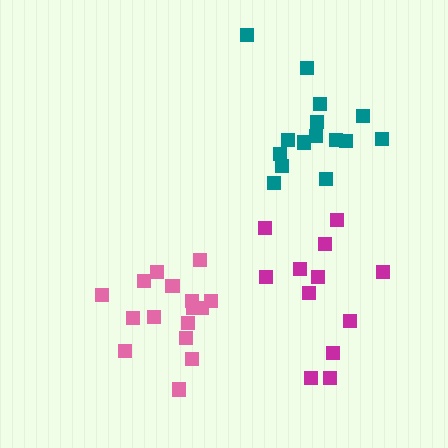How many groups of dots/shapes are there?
There are 3 groups.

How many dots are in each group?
Group 1: 15 dots, Group 2: 16 dots, Group 3: 12 dots (43 total).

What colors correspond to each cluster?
The clusters are colored: teal, pink, magenta.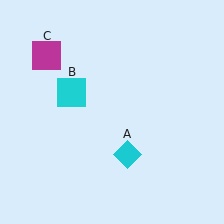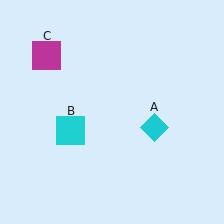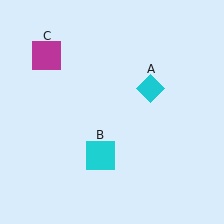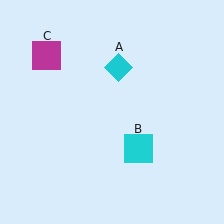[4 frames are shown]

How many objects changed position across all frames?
2 objects changed position: cyan diamond (object A), cyan square (object B).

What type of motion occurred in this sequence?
The cyan diamond (object A), cyan square (object B) rotated counterclockwise around the center of the scene.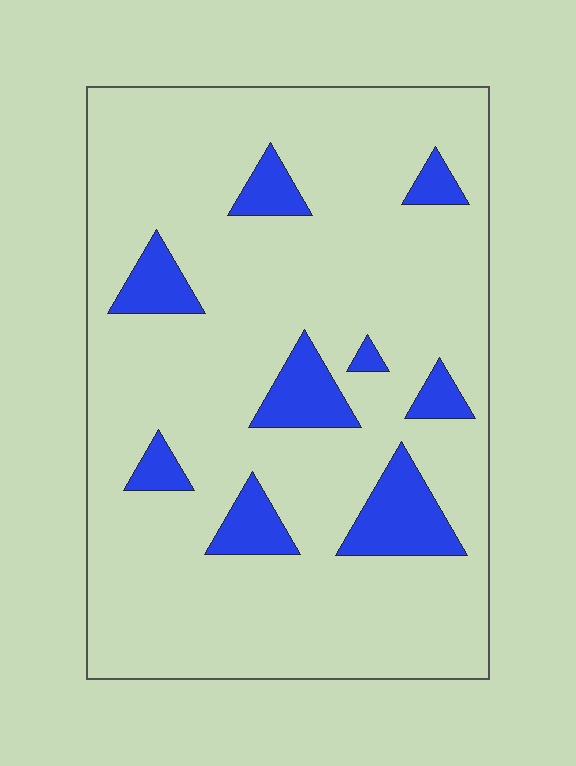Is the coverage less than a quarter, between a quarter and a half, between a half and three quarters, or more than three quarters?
Less than a quarter.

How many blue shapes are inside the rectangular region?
9.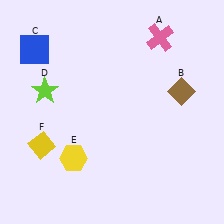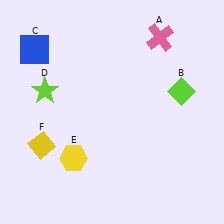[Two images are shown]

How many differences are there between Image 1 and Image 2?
There is 1 difference between the two images.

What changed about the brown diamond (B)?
In Image 1, B is brown. In Image 2, it changed to lime.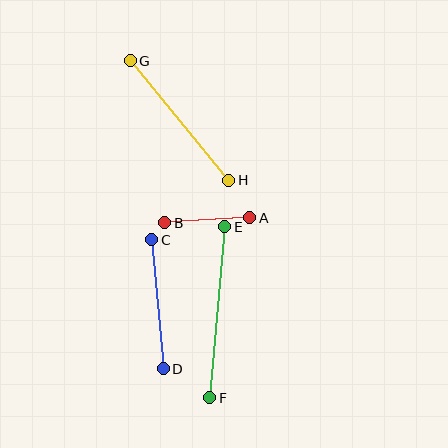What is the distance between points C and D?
The distance is approximately 130 pixels.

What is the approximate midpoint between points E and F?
The midpoint is at approximately (217, 312) pixels.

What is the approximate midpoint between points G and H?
The midpoint is at approximately (180, 121) pixels.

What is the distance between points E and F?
The distance is approximately 172 pixels.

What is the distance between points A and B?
The distance is approximately 85 pixels.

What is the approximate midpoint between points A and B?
The midpoint is at approximately (207, 220) pixels.